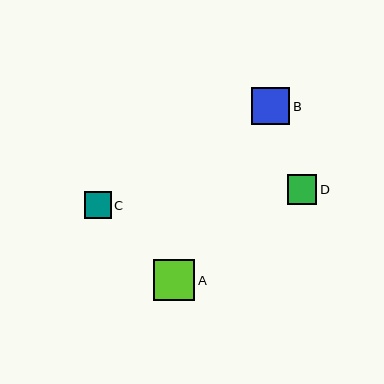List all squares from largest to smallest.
From largest to smallest: A, B, D, C.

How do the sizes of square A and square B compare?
Square A and square B are approximately the same size.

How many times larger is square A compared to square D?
Square A is approximately 1.4 times the size of square D.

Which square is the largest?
Square A is the largest with a size of approximately 41 pixels.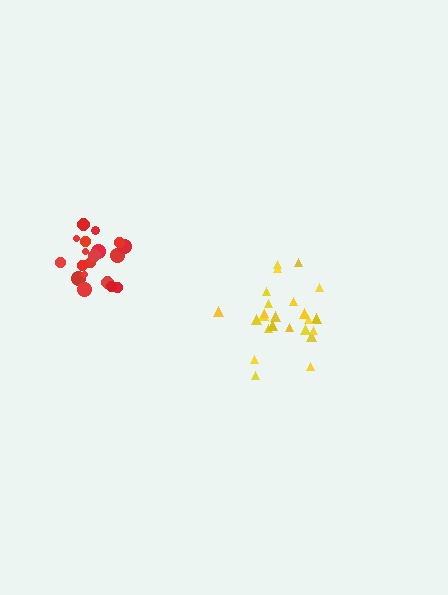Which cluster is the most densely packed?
Red.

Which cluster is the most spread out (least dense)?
Yellow.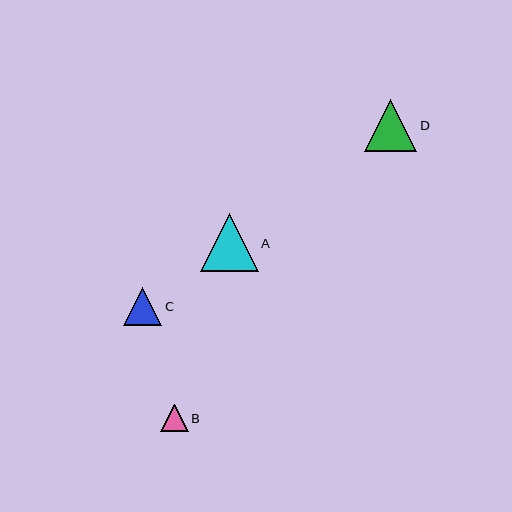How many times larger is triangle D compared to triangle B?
Triangle D is approximately 1.9 times the size of triangle B.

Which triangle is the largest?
Triangle A is the largest with a size of approximately 58 pixels.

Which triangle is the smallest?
Triangle B is the smallest with a size of approximately 27 pixels.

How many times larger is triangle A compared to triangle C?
Triangle A is approximately 1.5 times the size of triangle C.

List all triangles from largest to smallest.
From largest to smallest: A, D, C, B.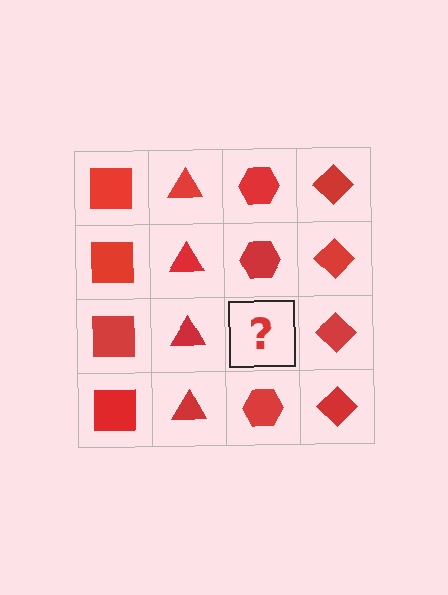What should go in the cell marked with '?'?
The missing cell should contain a red hexagon.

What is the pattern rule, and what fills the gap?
The rule is that each column has a consistent shape. The gap should be filled with a red hexagon.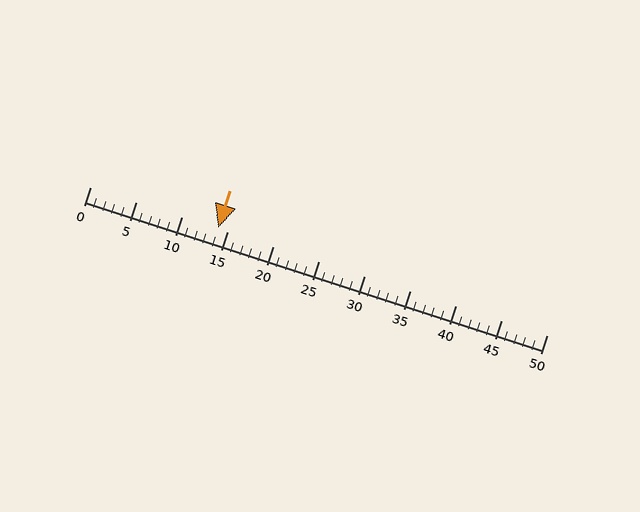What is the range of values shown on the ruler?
The ruler shows values from 0 to 50.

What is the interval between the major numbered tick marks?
The major tick marks are spaced 5 units apart.